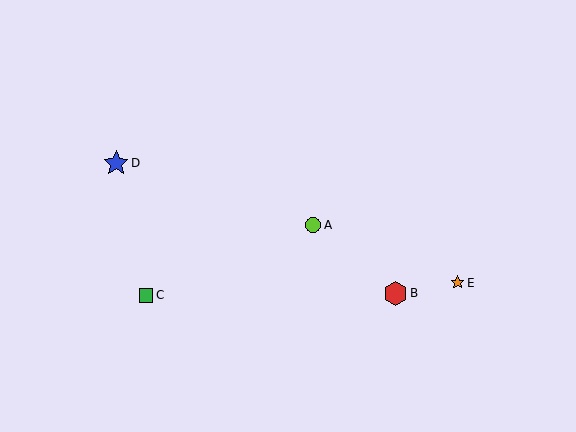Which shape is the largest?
The blue star (labeled D) is the largest.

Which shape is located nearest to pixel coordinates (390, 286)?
The red hexagon (labeled B) at (395, 293) is nearest to that location.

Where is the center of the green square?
The center of the green square is at (146, 295).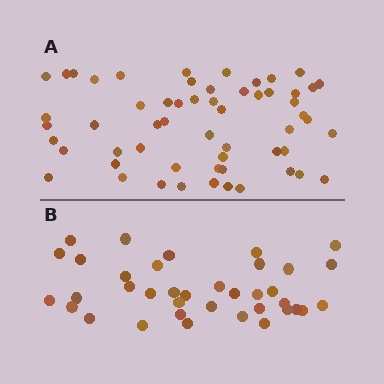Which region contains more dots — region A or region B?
Region A (the top region) has more dots.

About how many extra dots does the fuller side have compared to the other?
Region A has approximately 20 more dots than region B.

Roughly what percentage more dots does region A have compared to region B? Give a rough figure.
About 55% more.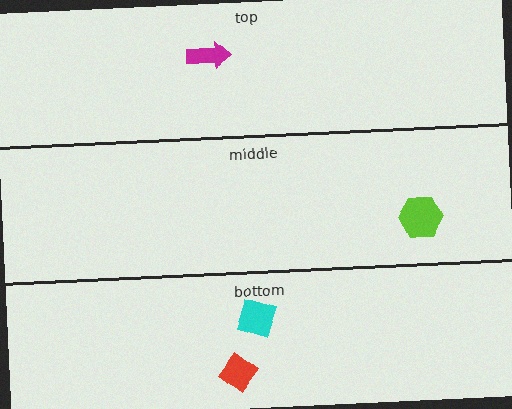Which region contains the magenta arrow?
The top region.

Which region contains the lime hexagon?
The middle region.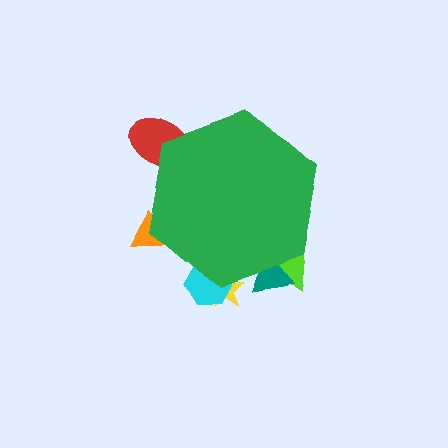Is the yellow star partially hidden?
Yes, the yellow star is partially hidden behind the green hexagon.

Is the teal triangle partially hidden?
Yes, the teal triangle is partially hidden behind the green hexagon.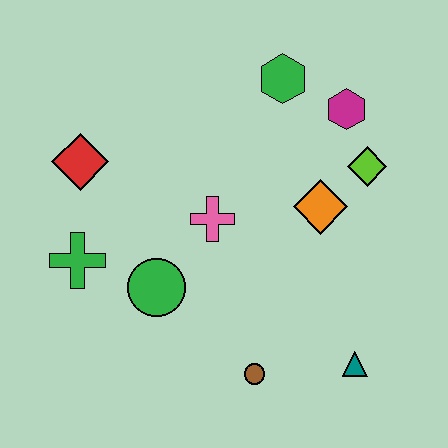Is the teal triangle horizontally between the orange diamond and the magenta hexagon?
No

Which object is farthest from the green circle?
The magenta hexagon is farthest from the green circle.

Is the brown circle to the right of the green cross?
Yes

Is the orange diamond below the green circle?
No